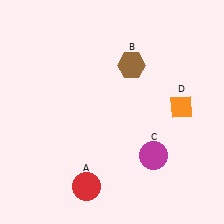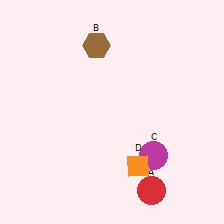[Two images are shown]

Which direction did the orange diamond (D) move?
The orange diamond (D) moved down.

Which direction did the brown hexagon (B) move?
The brown hexagon (B) moved left.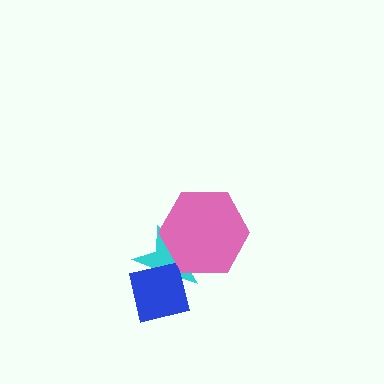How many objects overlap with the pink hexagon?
1 object overlaps with the pink hexagon.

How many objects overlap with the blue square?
1 object overlaps with the blue square.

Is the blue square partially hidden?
No, no other shape covers it.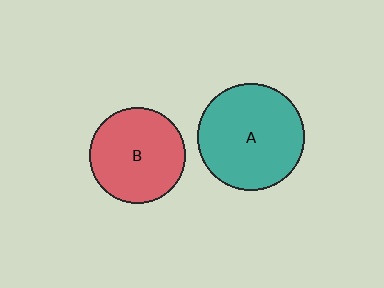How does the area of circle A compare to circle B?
Approximately 1.2 times.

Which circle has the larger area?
Circle A (teal).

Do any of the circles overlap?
No, none of the circles overlap.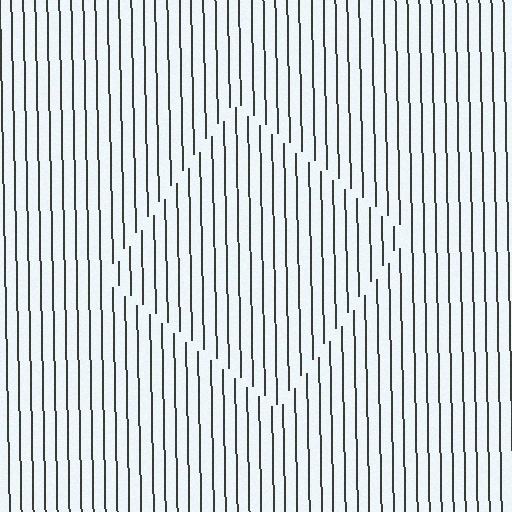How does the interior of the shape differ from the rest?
The interior of the shape contains the same grating, shifted by half a period — the contour is defined by the phase discontinuity where line-ends from the inner and outer gratings abut.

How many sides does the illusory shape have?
4 sides — the line-ends trace a square.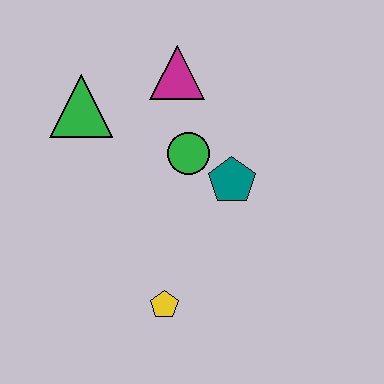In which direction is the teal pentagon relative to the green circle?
The teal pentagon is to the right of the green circle.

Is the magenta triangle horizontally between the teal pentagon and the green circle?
No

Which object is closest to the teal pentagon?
The green circle is closest to the teal pentagon.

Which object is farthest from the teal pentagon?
The green triangle is farthest from the teal pentagon.